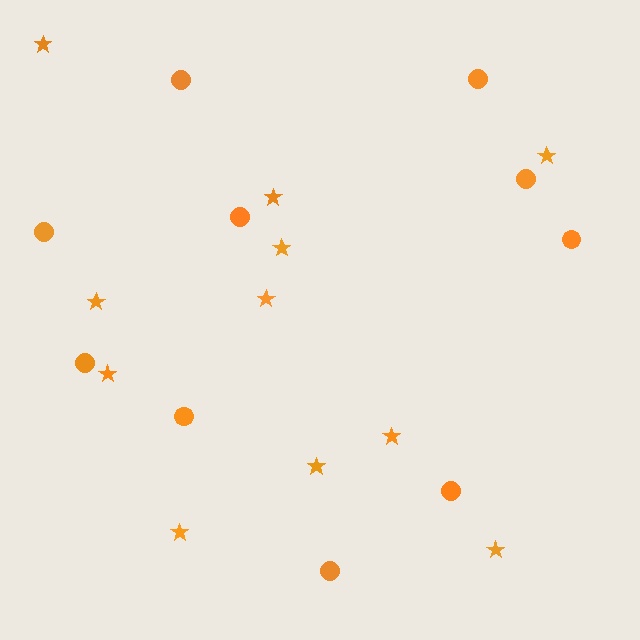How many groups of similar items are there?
There are 2 groups: one group of circles (10) and one group of stars (11).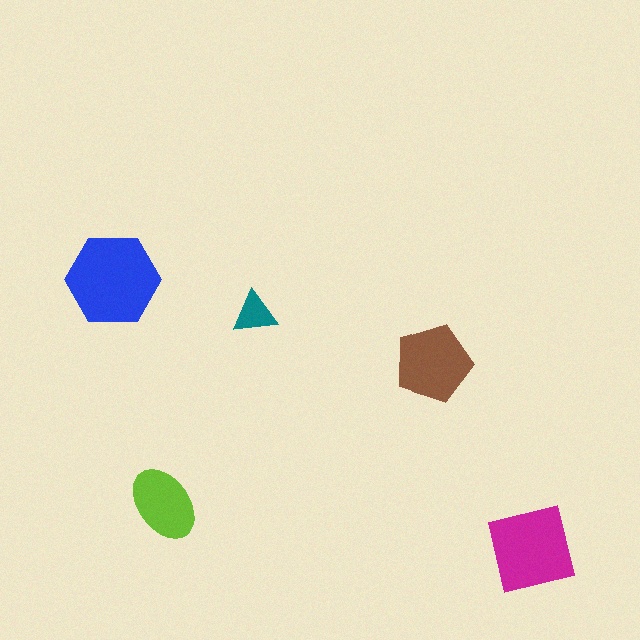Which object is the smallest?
The teal triangle.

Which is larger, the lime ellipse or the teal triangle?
The lime ellipse.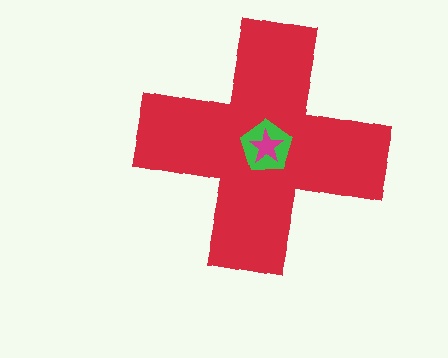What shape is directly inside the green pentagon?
The magenta star.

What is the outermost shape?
The red cross.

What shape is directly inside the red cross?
The green pentagon.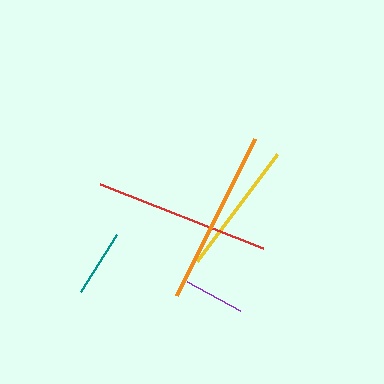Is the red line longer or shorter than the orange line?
The red line is longer than the orange line.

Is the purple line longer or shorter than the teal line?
The teal line is longer than the purple line.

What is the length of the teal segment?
The teal segment is approximately 67 pixels long.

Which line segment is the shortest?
The purple line is the shortest at approximately 61 pixels.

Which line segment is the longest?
The red line is the longest at approximately 175 pixels.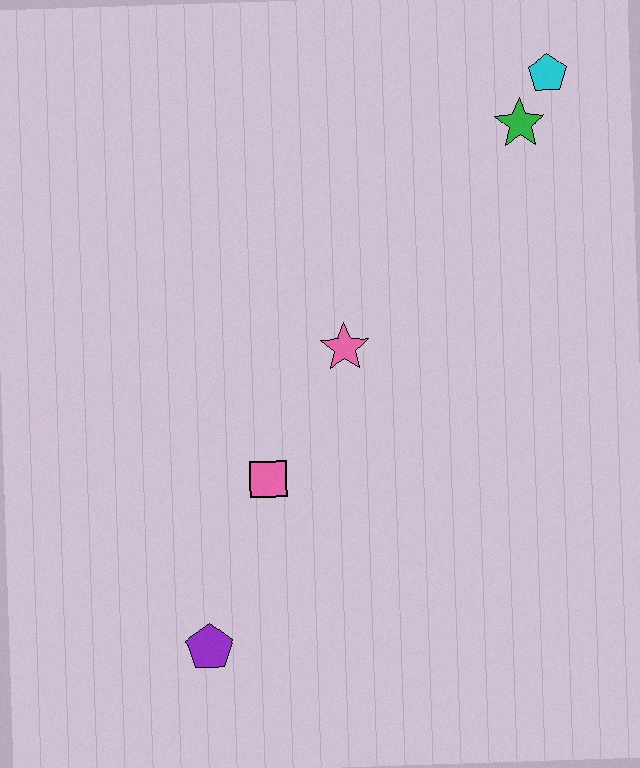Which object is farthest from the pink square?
The cyan pentagon is farthest from the pink square.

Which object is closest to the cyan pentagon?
The green star is closest to the cyan pentagon.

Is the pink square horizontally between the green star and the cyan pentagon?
No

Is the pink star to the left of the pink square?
No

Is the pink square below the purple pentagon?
No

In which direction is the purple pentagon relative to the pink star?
The purple pentagon is below the pink star.